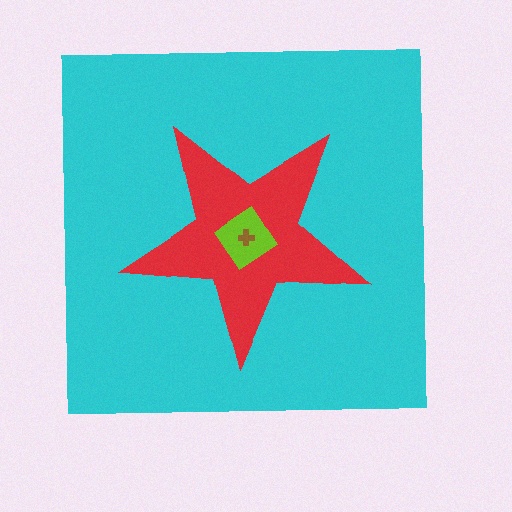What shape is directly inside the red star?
The lime diamond.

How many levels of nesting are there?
4.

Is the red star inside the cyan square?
Yes.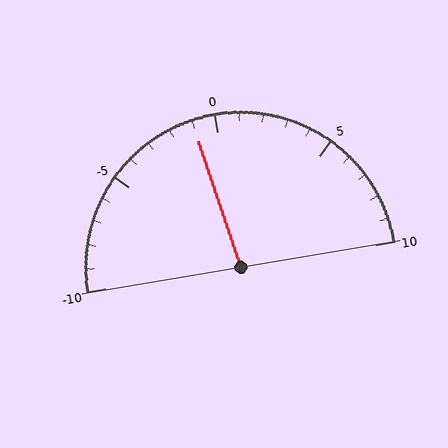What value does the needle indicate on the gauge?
The needle indicates approximately -1.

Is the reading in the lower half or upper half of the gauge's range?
The reading is in the lower half of the range (-10 to 10).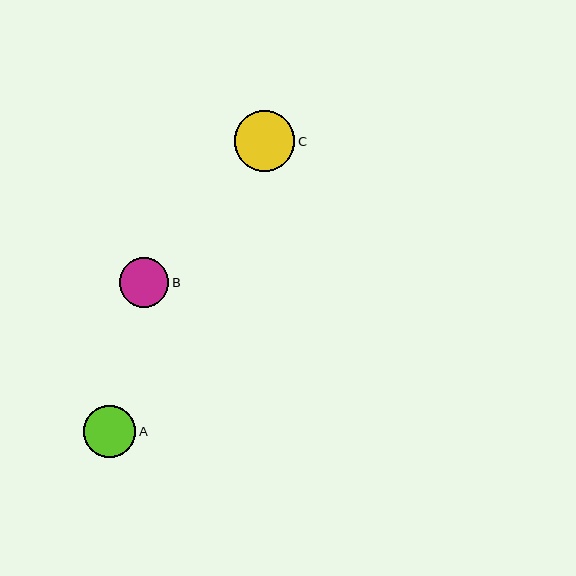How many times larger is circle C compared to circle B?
Circle C is approximately 1.2 times the size of circle B.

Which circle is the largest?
Circle C is the largest with a size of approximately 61 pixels.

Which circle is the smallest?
Circle B is the smallest with a size of approximately 49 pixels.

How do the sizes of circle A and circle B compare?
Circle A and circle B are approximately the same size.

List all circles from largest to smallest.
From largest to smallest: C, A, B.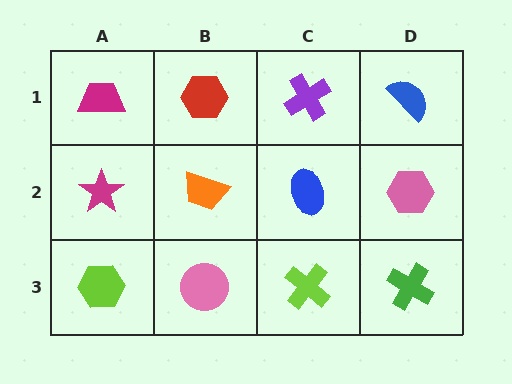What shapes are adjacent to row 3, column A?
A magenta star (row 2, column A), a pink circle (row 3, column B).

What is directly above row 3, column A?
A magenta star.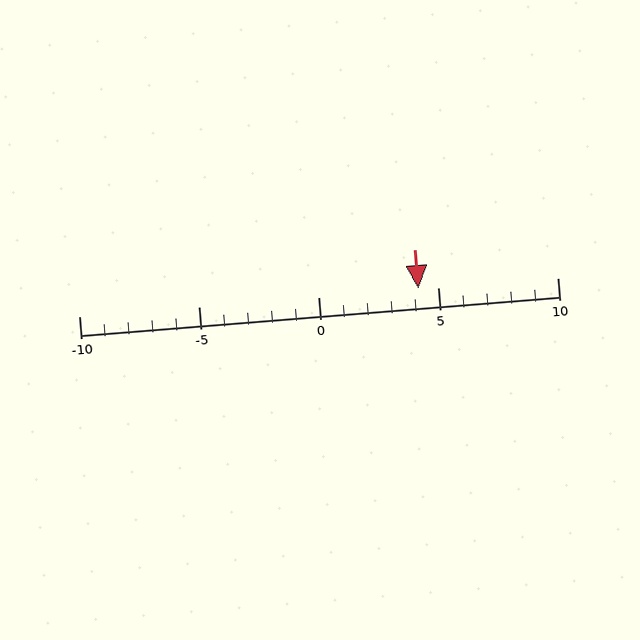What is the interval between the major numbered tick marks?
The major tick marks are spaced 5 units apart.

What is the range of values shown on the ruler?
The ruler shows values from -10 to 10.